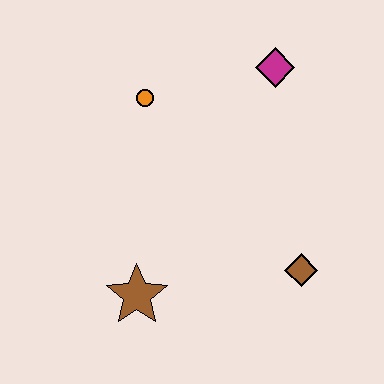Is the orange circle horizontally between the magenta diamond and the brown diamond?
No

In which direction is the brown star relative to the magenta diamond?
The brown star is below the magenta diamond.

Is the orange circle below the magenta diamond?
Yes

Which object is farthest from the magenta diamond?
The brown star is farthest from the magenta diamond.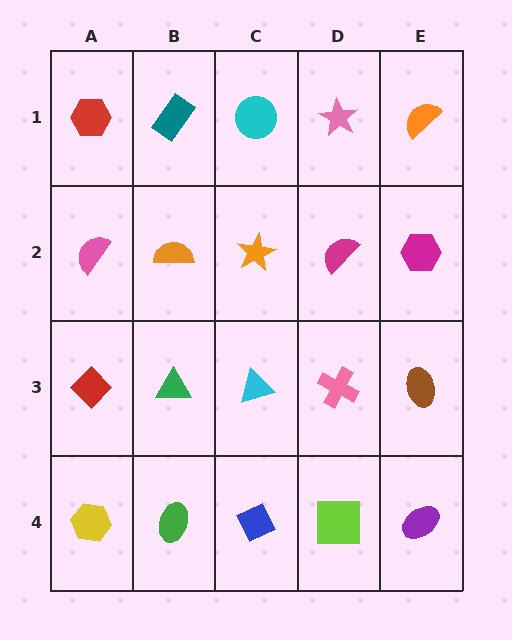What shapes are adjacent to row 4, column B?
A green triangle (row 3, column B), a yellow hexagon (row 4, column A), a blue diamond (row 4, column C).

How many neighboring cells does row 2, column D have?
4.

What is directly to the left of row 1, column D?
A cyan circle.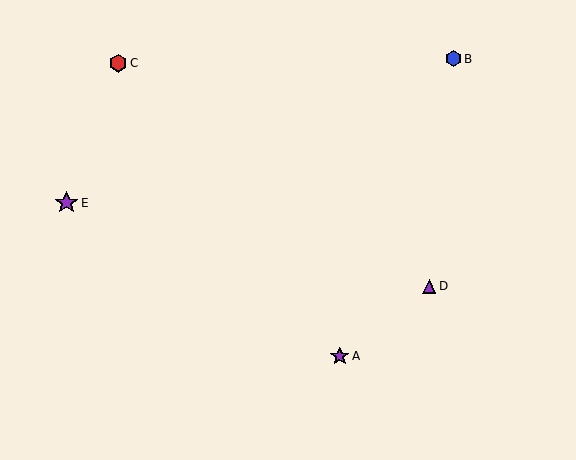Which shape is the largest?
The purple star (labeled E) is the largest.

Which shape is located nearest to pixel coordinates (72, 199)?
The purple star (labeled E) at (67, 203) is nearest to that location.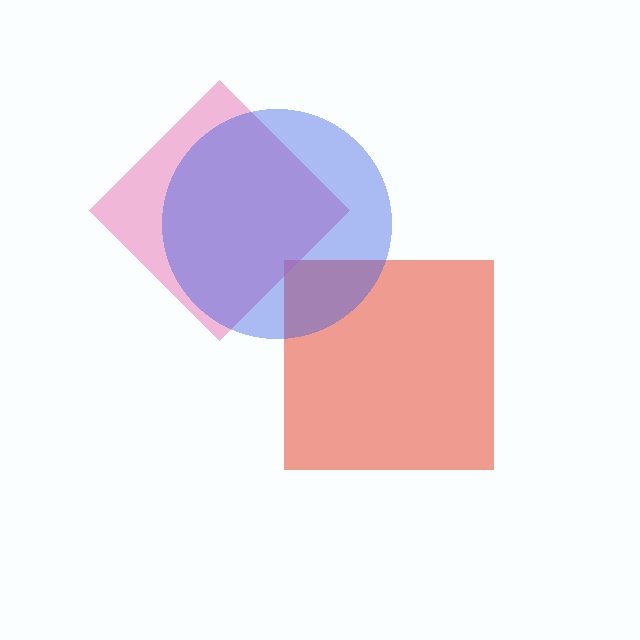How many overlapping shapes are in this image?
There are 3 overlapping shapes in the image.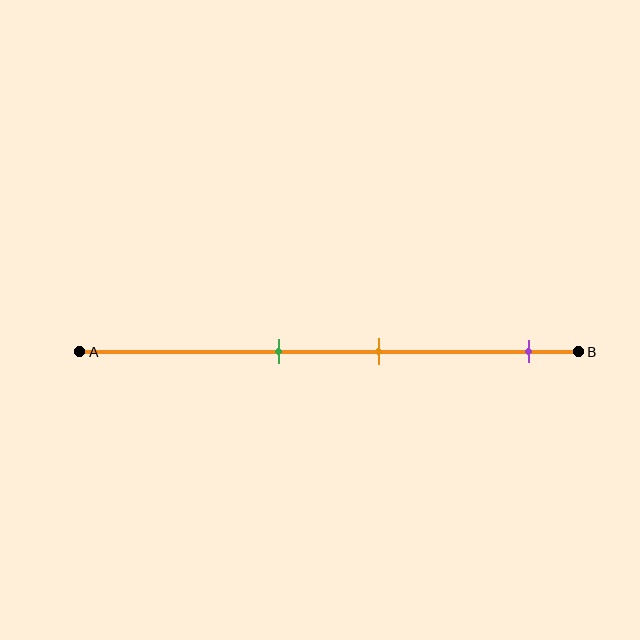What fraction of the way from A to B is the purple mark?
The purple mark is approximately 90% (0.9) of the way from A to B.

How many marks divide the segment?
There are 3 marks dividing the segment.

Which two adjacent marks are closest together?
The green and orange marks are the closest adjacent pair.